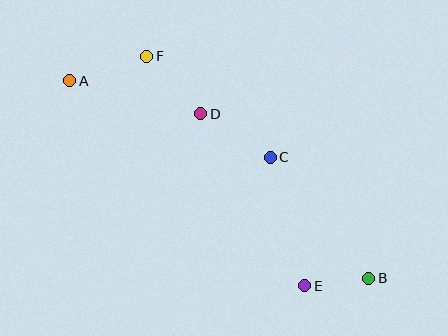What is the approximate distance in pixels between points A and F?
The distance between A and F is approximately 81 pixels.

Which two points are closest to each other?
Points B and E are closest to each other.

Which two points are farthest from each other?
Points A and B are farthest from each other.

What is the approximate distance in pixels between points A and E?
The distance between A and E is approximately 312 pixels.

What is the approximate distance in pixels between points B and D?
The distance between B and D is approximately 235 pixels.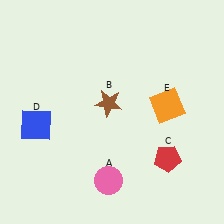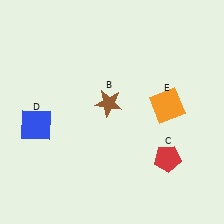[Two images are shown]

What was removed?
The pink circle (A) was removed in Image 2.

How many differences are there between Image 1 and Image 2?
There is 1 difference between the two images.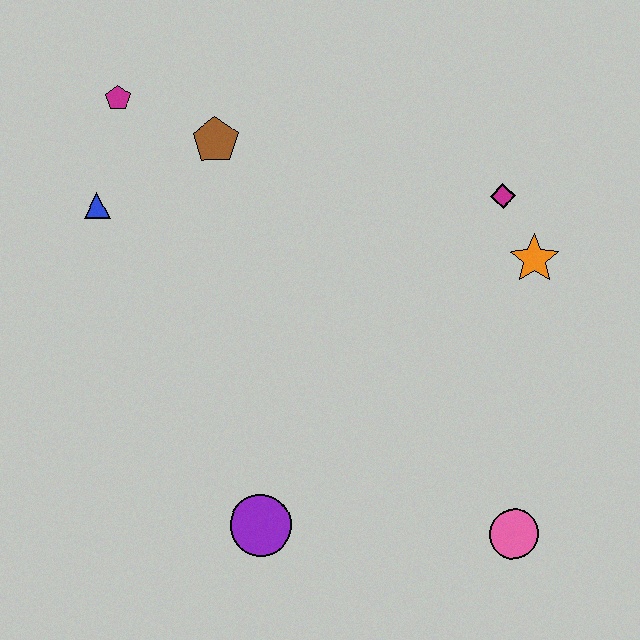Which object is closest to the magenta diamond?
The orange star is closest to the magenta diamond.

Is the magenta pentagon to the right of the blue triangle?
Yes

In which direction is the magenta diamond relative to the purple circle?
The magenta diamond is above the purple circle.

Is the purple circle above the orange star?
No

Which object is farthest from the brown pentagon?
The pink circle is farthest from the brown pentagon.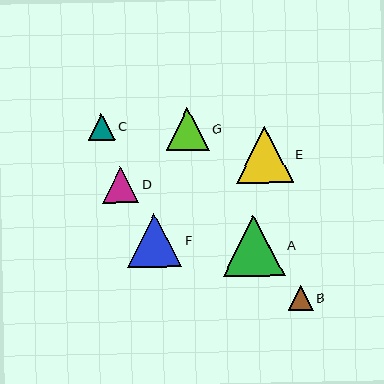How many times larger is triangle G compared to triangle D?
Triangle G is approximately 1.2 times the size of triangle D.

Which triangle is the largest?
Triangle A is the largest with a size of approximately 62 pixels.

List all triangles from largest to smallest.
From largest to smallest: A, E, F, G, D, C, B.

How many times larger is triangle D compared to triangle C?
Triangle D is approximately 1.4 times the size of triangle C.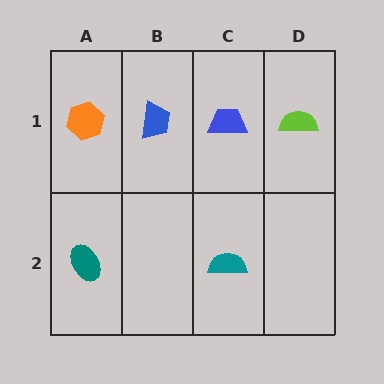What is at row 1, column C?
A blue trapezoid.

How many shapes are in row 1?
4 shapes.